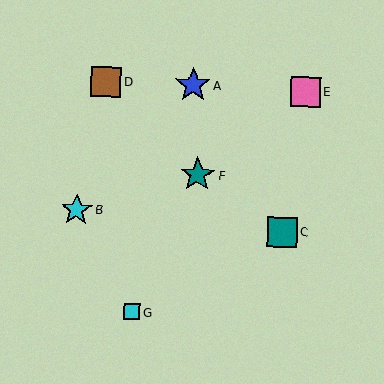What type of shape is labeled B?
Shape B is a cyan star.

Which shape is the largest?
The blue star (labeled A) is the largest.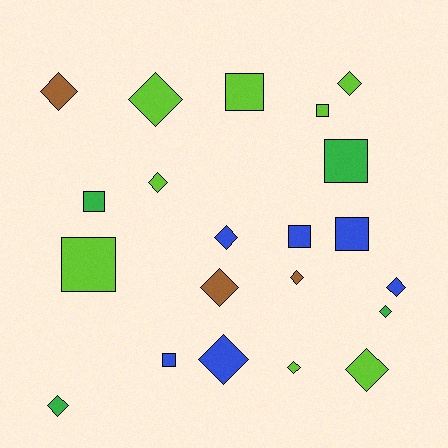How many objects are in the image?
There are 21 objects.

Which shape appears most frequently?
Diamond, with 13 objects.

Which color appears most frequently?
Lime, with 8 objects.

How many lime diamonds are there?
There are 5 lime diamonds.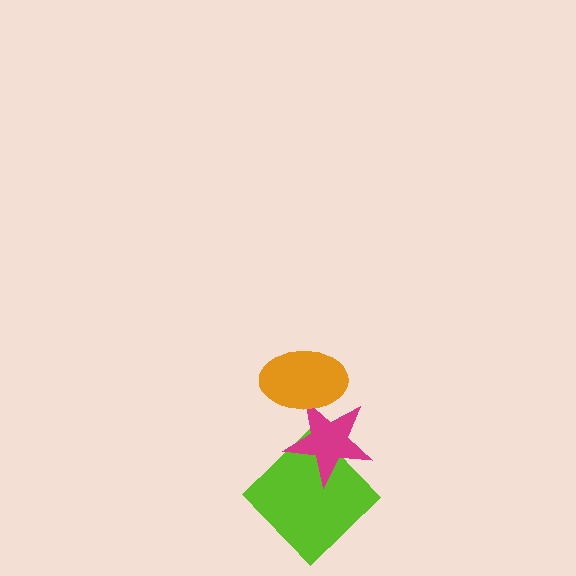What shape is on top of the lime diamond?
The magenta star is on top of the lime diamond.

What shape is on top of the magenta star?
The orange ellipse is on top of the magenta star.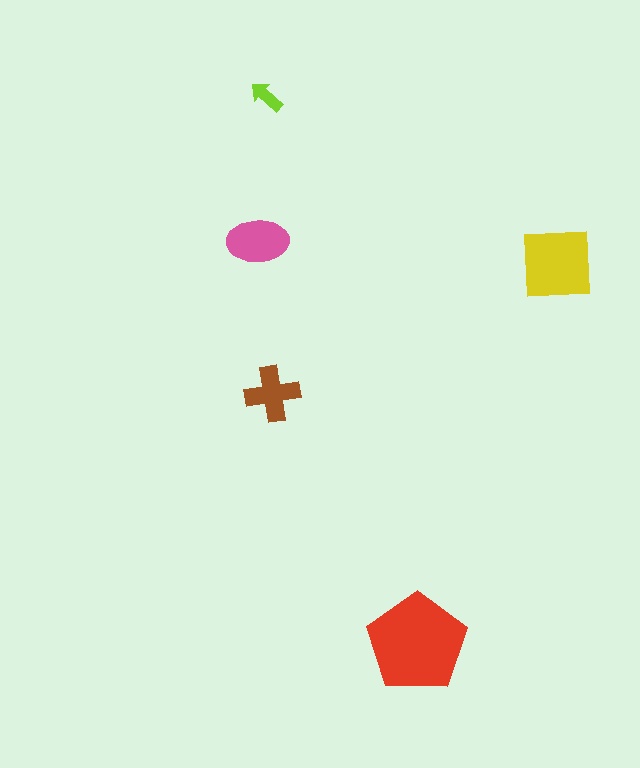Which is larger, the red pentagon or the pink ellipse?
The red pentagon.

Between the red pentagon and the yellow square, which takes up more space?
The red pentagon.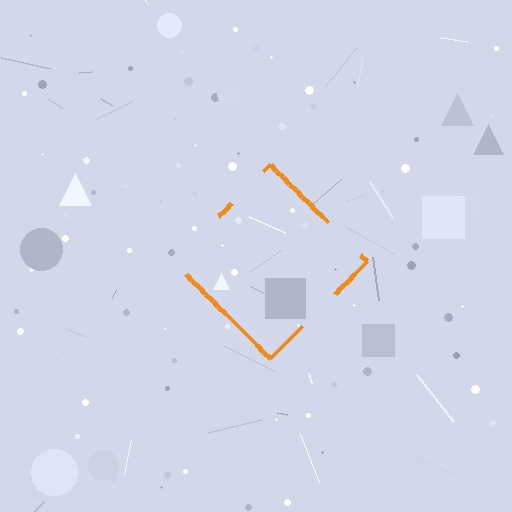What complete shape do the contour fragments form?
The contour fragments form a diamond.